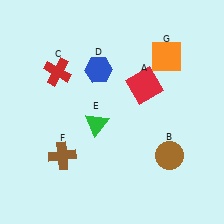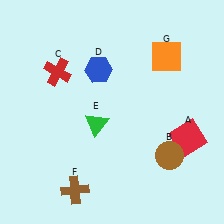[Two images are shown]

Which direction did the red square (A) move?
The red square (A) moved down.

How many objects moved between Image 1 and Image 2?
2 objects moved between the two images.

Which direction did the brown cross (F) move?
The brown cross (F) moved down.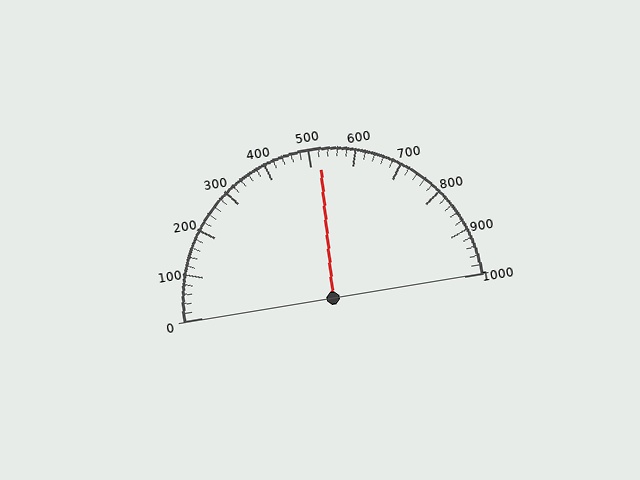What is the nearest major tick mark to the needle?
The nearest major tick mark is 500.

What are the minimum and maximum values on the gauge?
The gauge ranges from 0 to 1000.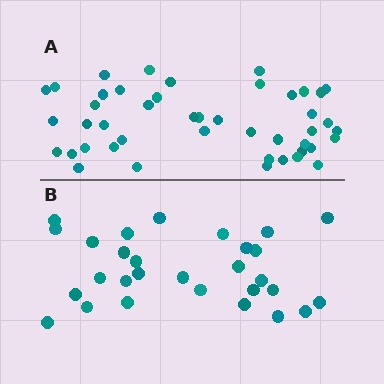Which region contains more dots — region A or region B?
Region A (the top region) has more dots.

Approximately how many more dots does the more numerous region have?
Region A has approximately 15 more dots than region B.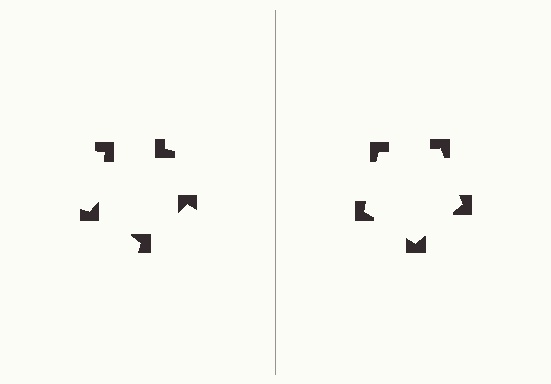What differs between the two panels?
The notched squares are positioned identically on both sides; only the wedge orientations differ. On the right they align to a pentagon; on the left they are misaligned.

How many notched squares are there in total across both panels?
10 — 5 on each side.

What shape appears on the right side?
An illusory pentagon.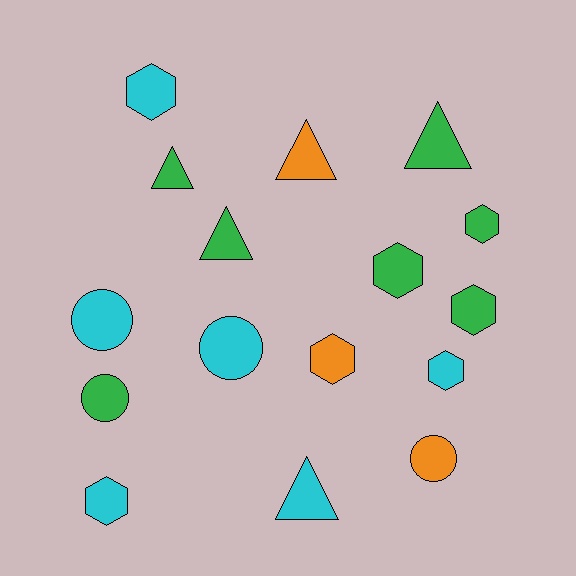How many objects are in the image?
There are 16 objects.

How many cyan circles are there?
There are 2 cyan circles.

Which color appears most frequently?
Green, with 7 objects.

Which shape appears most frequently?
Hexagon, with 7 objects.